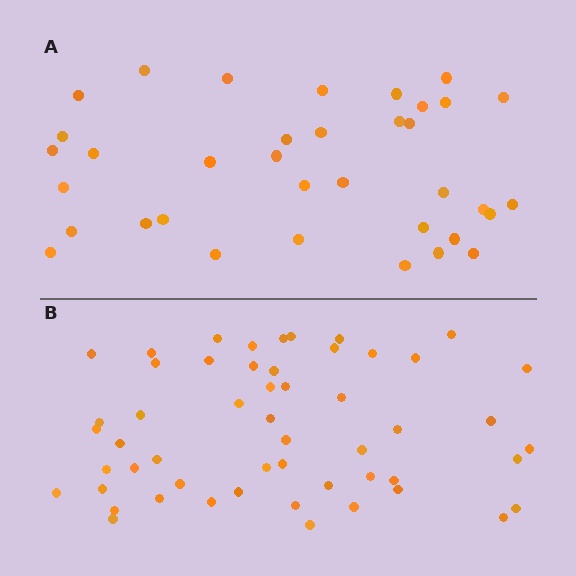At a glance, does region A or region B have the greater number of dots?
Region B (the bottom region) has more dots.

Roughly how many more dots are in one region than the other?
Region B has approximately 15 more dots than region A.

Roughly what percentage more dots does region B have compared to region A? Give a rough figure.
About 45% more.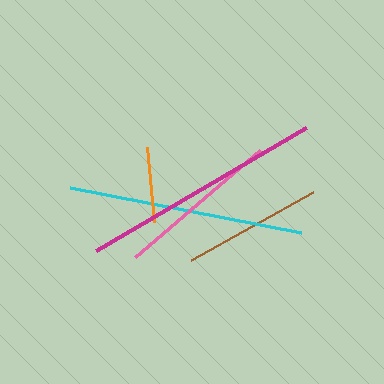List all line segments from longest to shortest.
From longest to shortest: magenta, cyan, pink, brown, orange.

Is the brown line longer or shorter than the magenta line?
The magenta line is longer than the brown line.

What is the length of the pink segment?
The pink segment is approximately 164 pixels long.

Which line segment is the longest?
The magenta line is the longest at approximately 244 pixels.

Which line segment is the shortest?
The orange line is the shortest at approximately 75 pixels.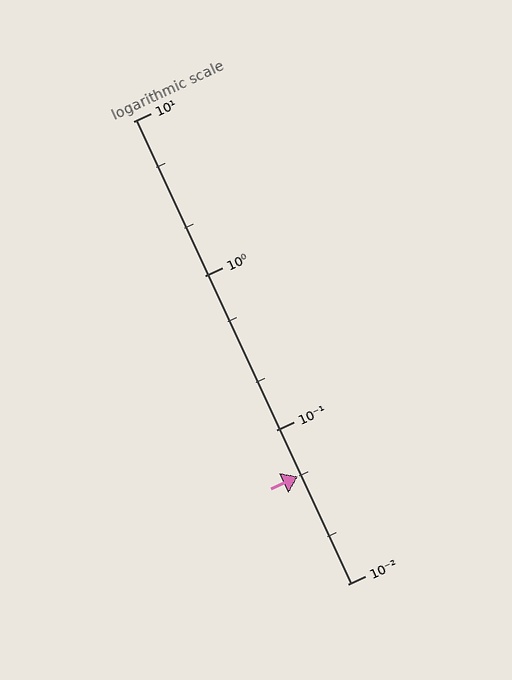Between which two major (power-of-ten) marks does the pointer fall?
The pointer is between 0.01 and 0.1.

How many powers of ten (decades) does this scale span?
The scale spans 3 decades, from 0.01 to 10.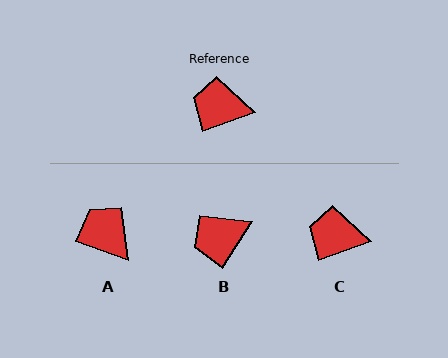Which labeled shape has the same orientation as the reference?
C.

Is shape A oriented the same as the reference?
No, it is off by about 39 degrees.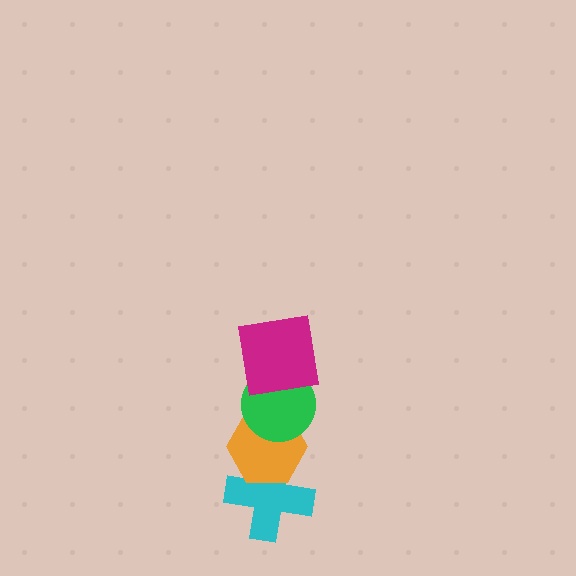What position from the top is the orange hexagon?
The orange hexagon is 3rd from the top.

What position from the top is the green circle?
The green circle is 2nd from the top.